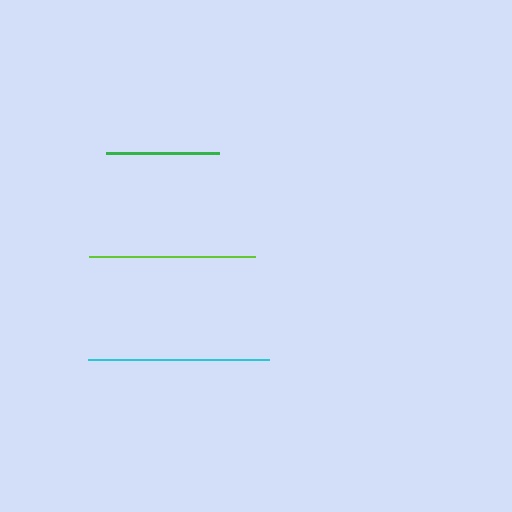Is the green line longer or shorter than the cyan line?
The cyan line is longer than the green line.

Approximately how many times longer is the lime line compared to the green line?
The lime line is approximately 1.5 times the length of the green line.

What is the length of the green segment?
The green segment is approximately 113 pixels long.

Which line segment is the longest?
The cyan line is the longest at approximately 181 pixels.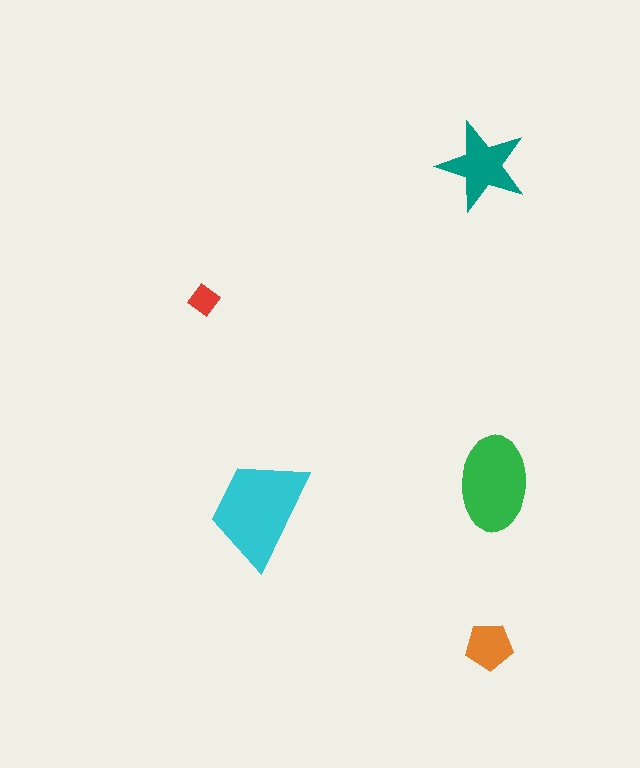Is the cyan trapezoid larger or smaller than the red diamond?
Larger.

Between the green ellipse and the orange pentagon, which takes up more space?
The green ellipse.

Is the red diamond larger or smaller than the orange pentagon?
Smaller.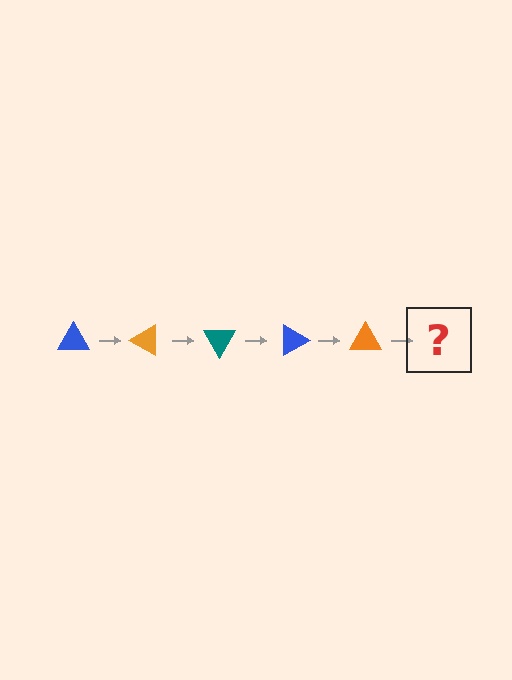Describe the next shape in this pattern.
It should be a teal triangle, rotated 150 degrees from the start.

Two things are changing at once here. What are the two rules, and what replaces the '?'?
The two rules are that it rotates 30 degrees each step and the color cycles through blue, orange, and teal. The '?' should be a teal triangle, rotated 150 degrees from the start.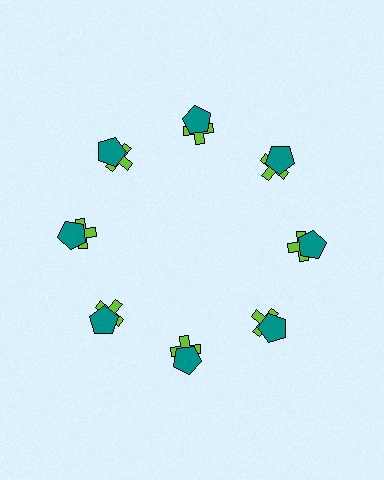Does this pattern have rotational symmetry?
Yes, this pattern has 8-fold rotational symmetry. It looks the same after rotating 45 degrees around the center.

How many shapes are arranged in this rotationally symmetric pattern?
There are 16 shapes, arranged in 8 groups of 2.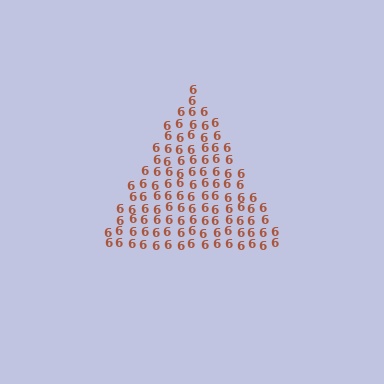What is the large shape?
The large shape is a triangle.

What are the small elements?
The small elements are digit 6's.